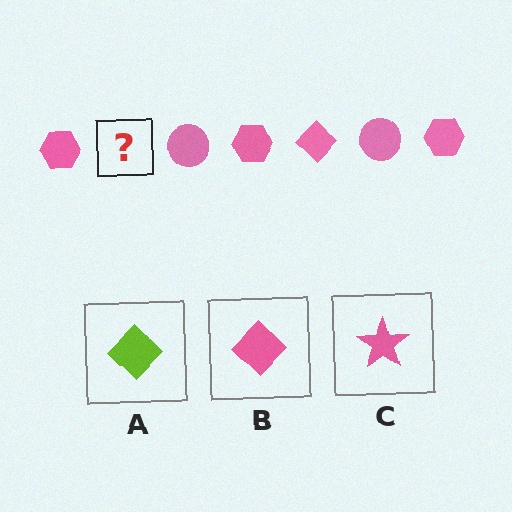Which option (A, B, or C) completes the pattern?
B.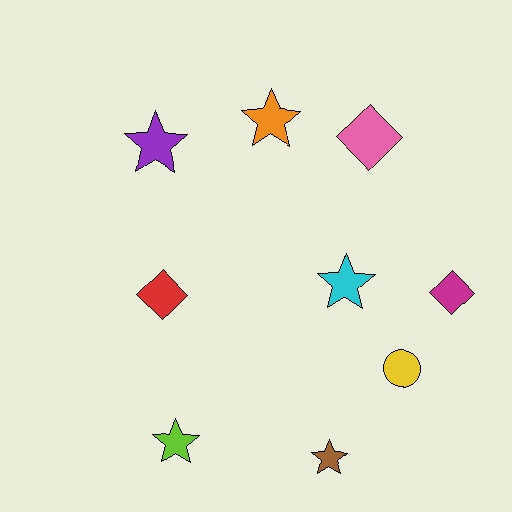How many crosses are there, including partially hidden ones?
There are no crosses.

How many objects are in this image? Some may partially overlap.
There are 9 objects.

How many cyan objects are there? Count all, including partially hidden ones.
There is 1 cyan object.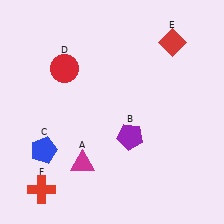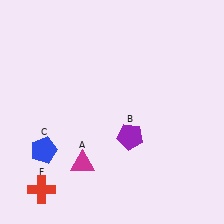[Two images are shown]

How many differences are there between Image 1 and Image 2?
There are 2 differences between the two images.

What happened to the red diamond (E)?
The red diamond (E) was removed in Image 2. It was in the top-right area of Image 1.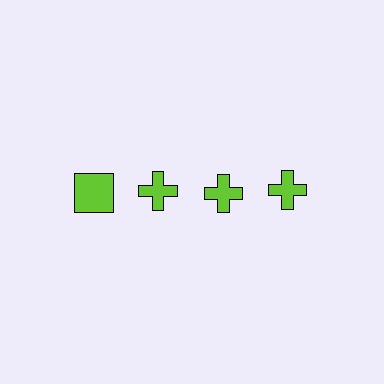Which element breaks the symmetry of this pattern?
The lime square in the top row, leftmost column breaks the symmetry. All other shapes are lime crosses.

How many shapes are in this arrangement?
There are 4 shapes arranged in a grid pattern.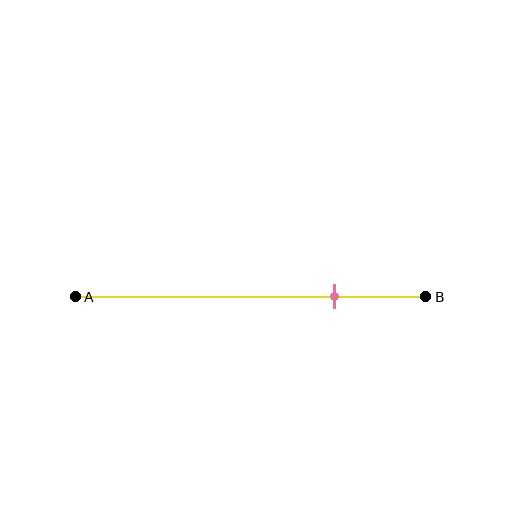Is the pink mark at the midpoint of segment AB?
No, the mark is at about 75% from A, not at the 50% midpoint.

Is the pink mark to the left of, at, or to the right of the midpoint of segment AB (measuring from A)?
The pink mark is to the right of the midpoint of segment AB.